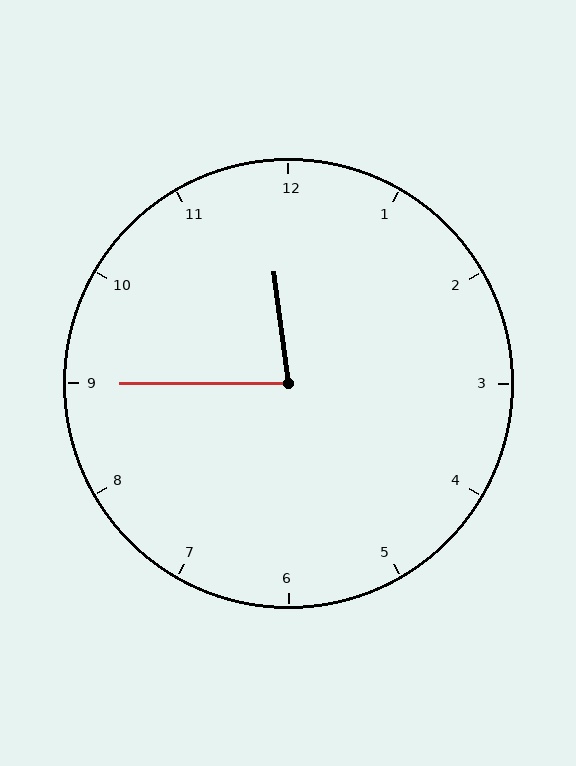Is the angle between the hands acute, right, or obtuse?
It is acute.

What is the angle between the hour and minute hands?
Approximately 82 degrees.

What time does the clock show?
11:45.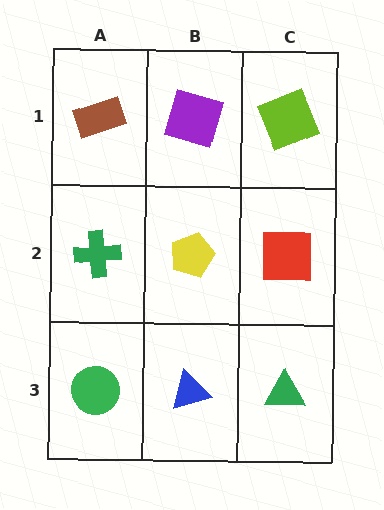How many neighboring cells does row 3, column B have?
3.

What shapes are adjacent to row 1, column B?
A yellow pentagon (row 2, column B), a brown rectangle (row 1, column A), a lime square (row 1, column C).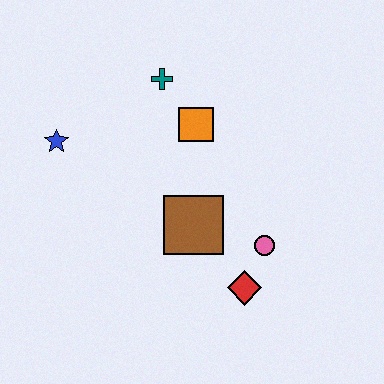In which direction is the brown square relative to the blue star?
The brown square is to the right of the blue star.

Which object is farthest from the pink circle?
The blue star is farthest from the pink circle.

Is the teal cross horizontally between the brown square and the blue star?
Yes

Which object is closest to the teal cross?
The orange square is closest to the teal cross.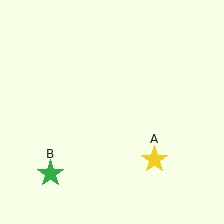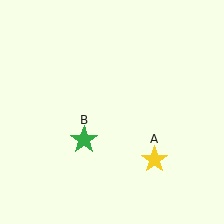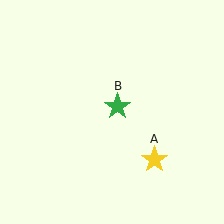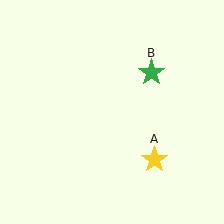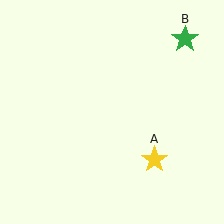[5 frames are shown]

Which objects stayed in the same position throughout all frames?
Yellow star (object A) remained stationary.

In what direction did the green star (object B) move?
The green star (object B) moved up and to the right.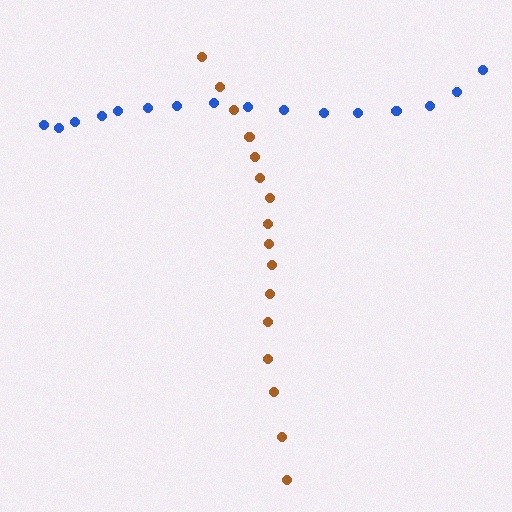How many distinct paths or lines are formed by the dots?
There are 2 distinct paths.